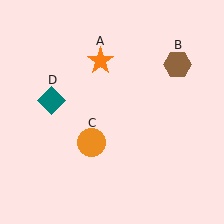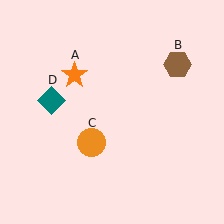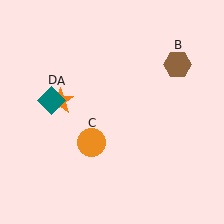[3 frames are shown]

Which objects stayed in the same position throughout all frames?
Brown hexagon (object B) and orange circle (object C) and teal diamond (object D) remained stationary.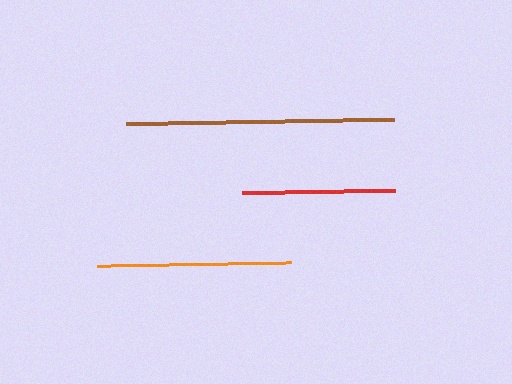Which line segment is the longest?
The brown line is the longest at approximately 268 pixels.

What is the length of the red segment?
The red segment is approximately 153 pixels long.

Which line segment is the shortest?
The red line is the shortest at approximately 153 pixels.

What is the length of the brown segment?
The brown segment is approximately 268 pixels long.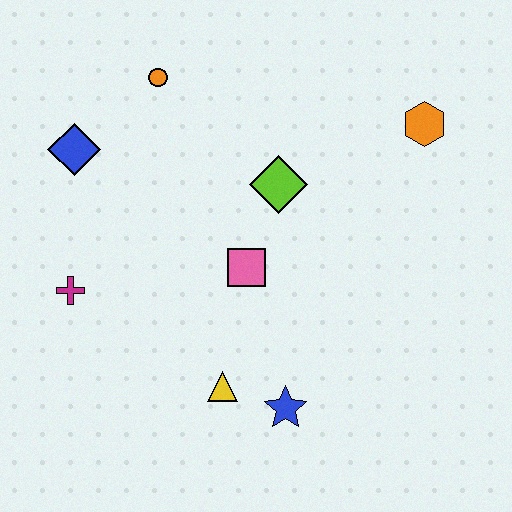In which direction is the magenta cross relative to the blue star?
The magenta cross is to the left of the blue star.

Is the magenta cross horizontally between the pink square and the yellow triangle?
No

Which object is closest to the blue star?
The yellow triangle is closest to the blue star.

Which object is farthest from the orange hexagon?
The magenta cross is farthest from the orange hexagon.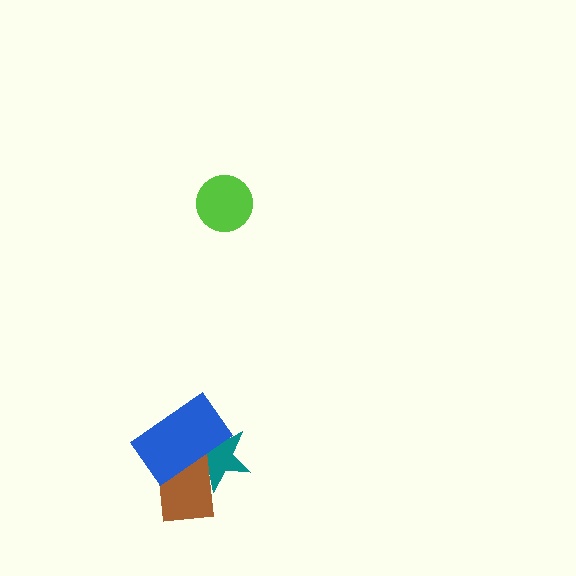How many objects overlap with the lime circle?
0 objects overlap with the lime circle.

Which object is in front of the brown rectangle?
The blue rectangle is in front of the brown rectangle.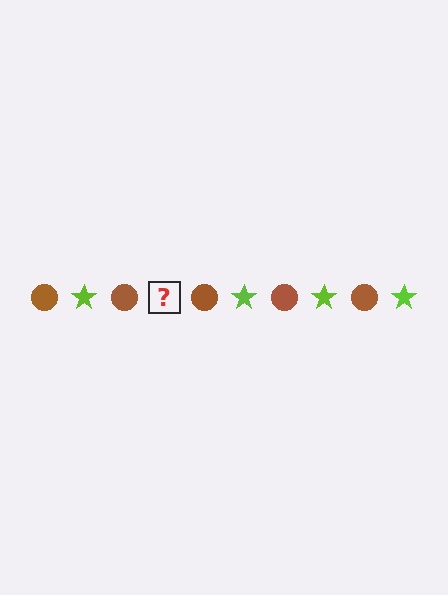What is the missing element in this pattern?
The missing element is a lime star.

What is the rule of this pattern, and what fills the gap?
The rule is that the pattern alternates between brown circle and lime star. The gap should be filled with a lime star.